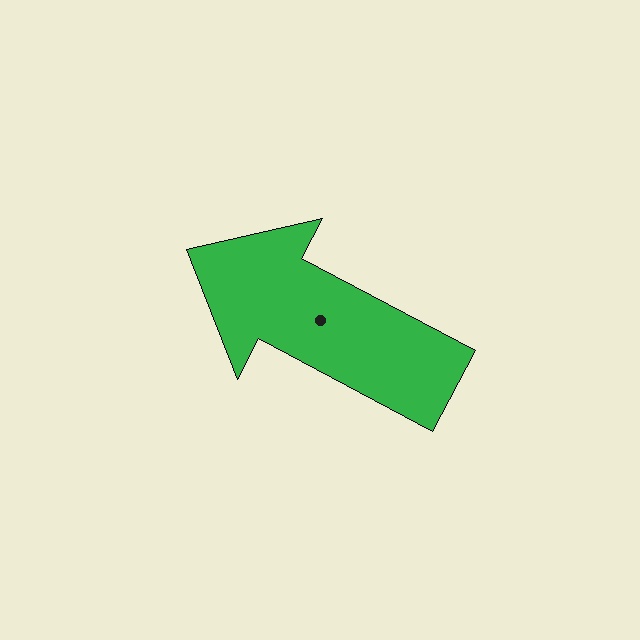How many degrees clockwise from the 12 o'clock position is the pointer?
Approximately 298 degrees.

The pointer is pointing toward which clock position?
Roughly 10 o'clock.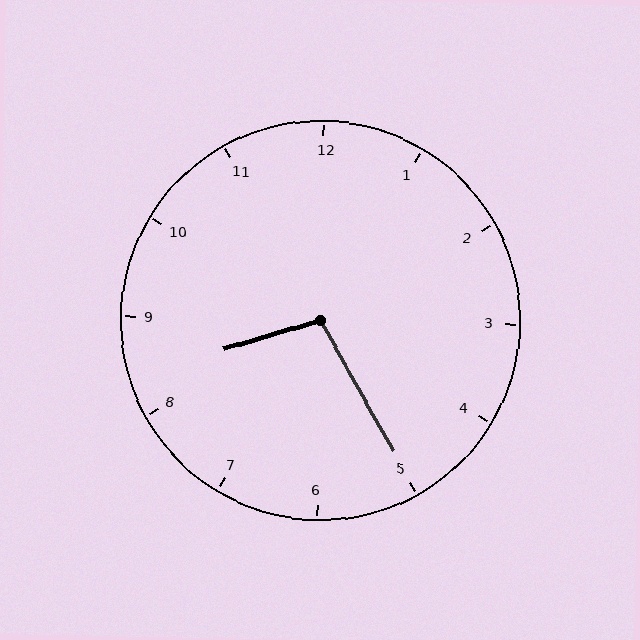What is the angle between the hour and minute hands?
Approximately 102 degrees.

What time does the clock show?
8:25.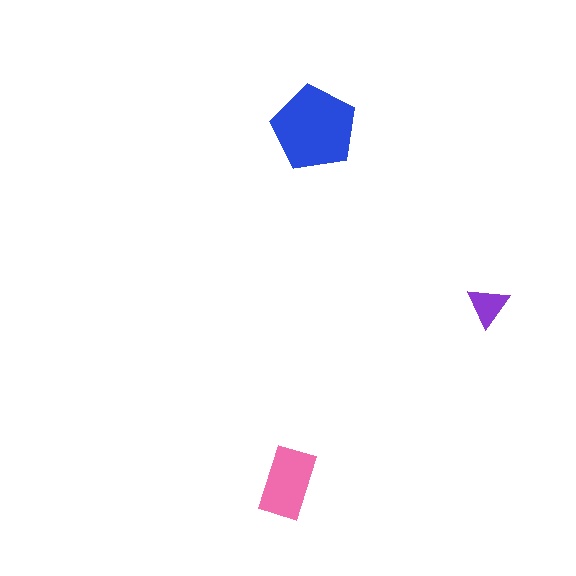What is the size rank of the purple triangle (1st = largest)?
3rd.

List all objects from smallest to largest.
The purple triangle, the pink rectangle, the blue pentagon.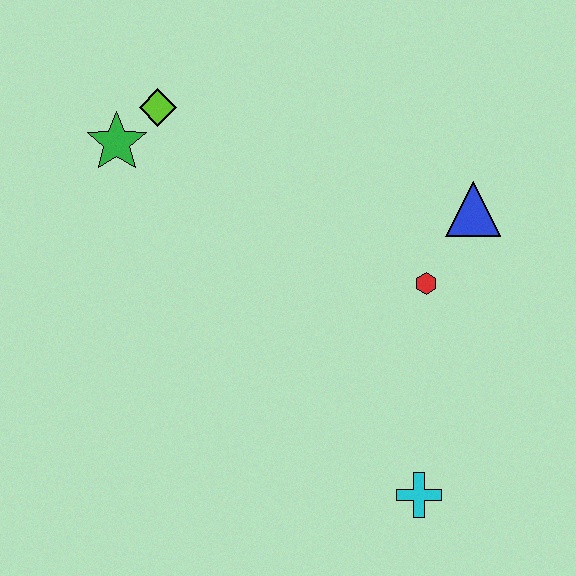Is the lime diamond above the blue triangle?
Yes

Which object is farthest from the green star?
The cyan cross is farthest from the green star.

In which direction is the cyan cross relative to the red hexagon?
The cyan cross is below the red hexagon.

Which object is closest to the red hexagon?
The blue triangle is closest to the red hexagon.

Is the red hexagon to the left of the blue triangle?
Yes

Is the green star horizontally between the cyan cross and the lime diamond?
No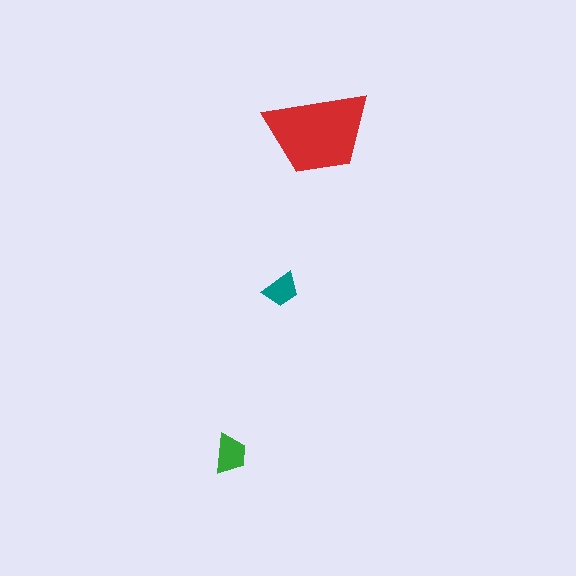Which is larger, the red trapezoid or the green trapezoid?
The red one.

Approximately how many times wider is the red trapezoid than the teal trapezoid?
About 3 times wider.